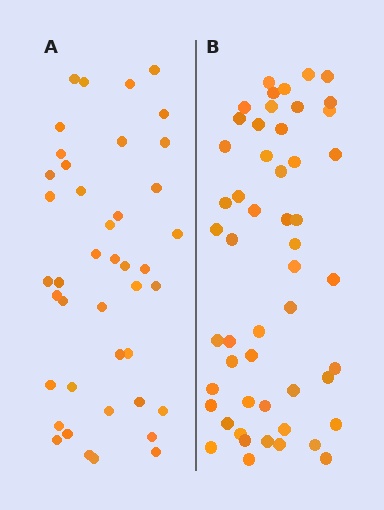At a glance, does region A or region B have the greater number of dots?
Region B (the right region) has more dots.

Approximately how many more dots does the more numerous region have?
Region B has roughly 10 or so more dots than region A.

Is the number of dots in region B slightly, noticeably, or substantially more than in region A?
Region B has only slightly more — the two regions are fairly close. The ratio is roughly 1.2 to 1.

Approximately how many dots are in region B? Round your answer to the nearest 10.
About 50 dots. (The exact count is 52, which rounds to 50.)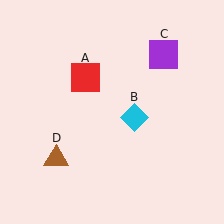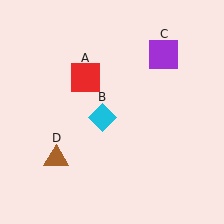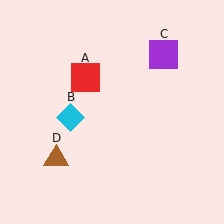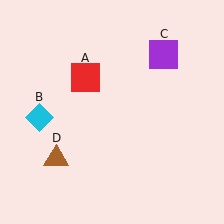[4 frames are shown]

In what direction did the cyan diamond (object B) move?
The cyan diamond (object B) moved left.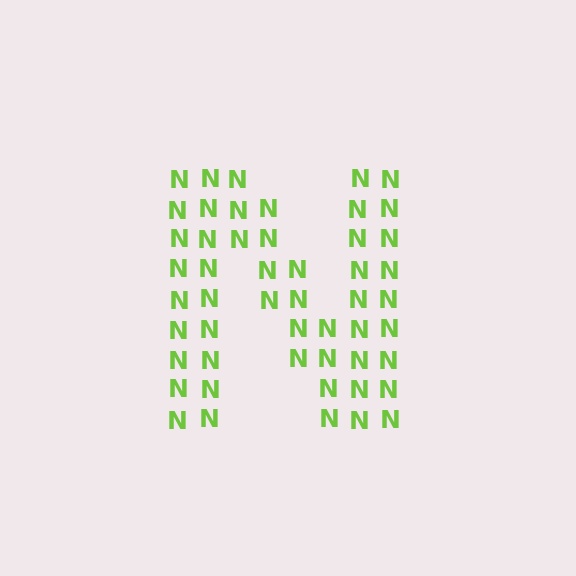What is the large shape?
The large shape is the letter N.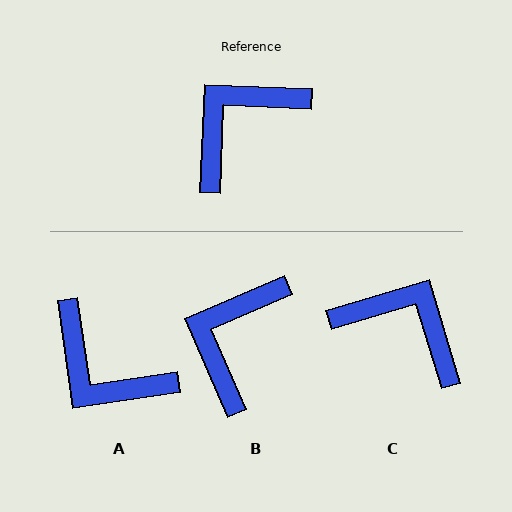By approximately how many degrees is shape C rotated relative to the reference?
Approximately 71 degrees clockwise.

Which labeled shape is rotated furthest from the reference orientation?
A, about 101 degrees away.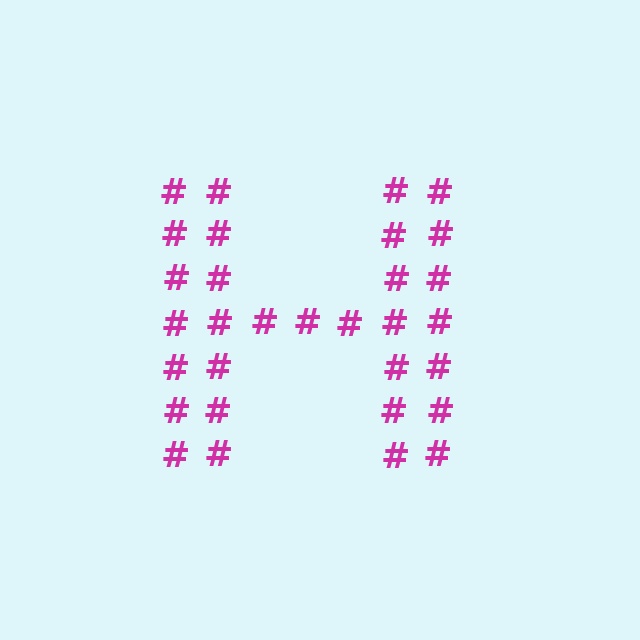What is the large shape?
The large shape is the letter H.